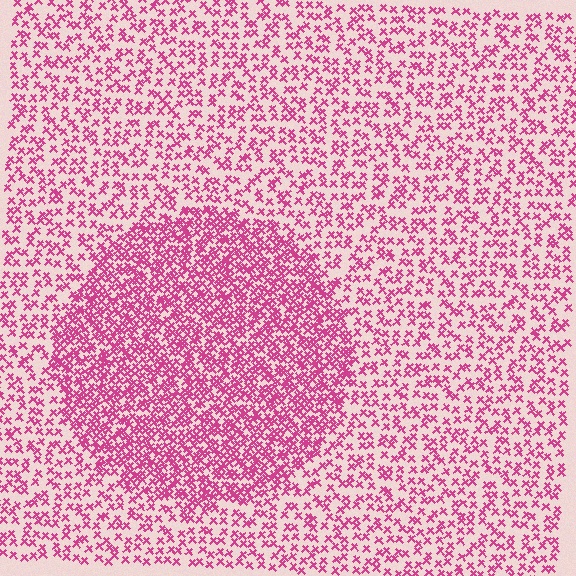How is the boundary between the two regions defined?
The boundary is defined by a change in element density (approximately 2.1x ratio). All elements are the same color, size, and shape.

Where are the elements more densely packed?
The elements are more densely packed inside the circle boundary.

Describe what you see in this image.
The image contains small magenta elements arranged at two different densities. A circle-shaped region is visible where the elements are more densely packed than the surrounding area.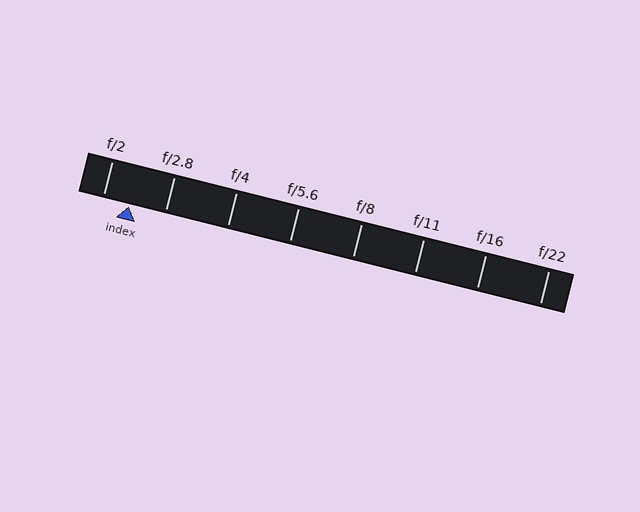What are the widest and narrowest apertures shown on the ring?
The widest aperture shown is f/2 and the narrowest is f/22.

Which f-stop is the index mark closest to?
The index mark is closest to f/2.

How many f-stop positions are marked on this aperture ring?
There are 8 f-stop positions marked.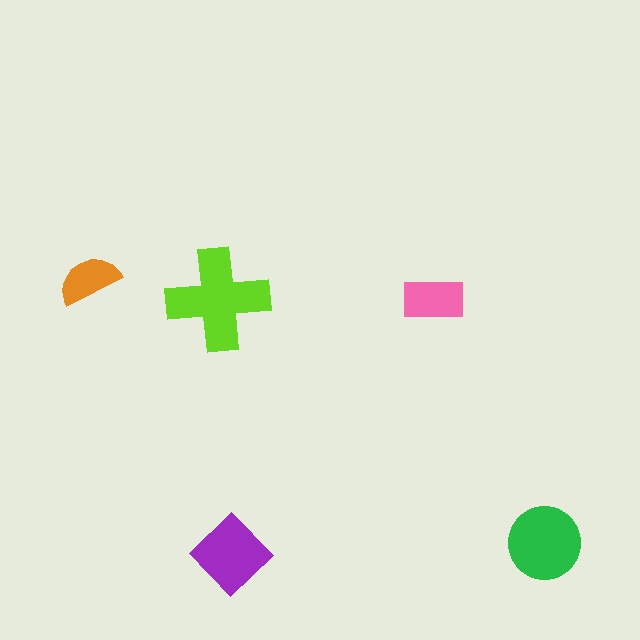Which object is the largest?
The lime cross.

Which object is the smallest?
The orange semicircle.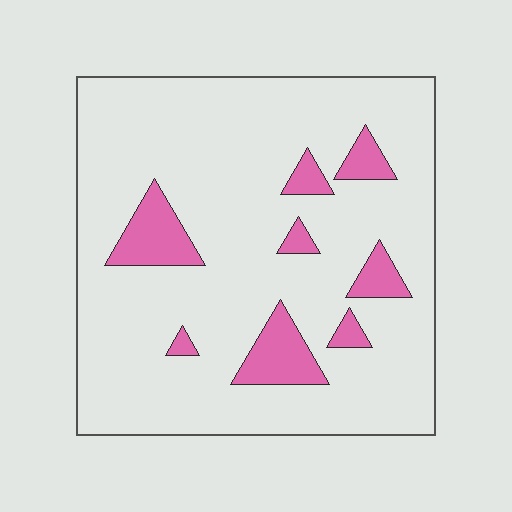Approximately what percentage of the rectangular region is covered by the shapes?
Approximately 15%.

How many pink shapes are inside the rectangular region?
8.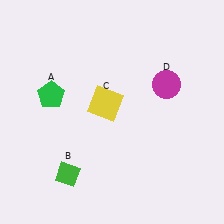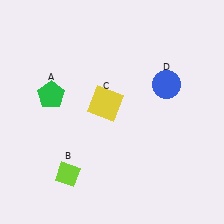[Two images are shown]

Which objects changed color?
B changed from green to lime. D changed from magenta to blue.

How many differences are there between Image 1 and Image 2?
There are 2 differences between the two images.